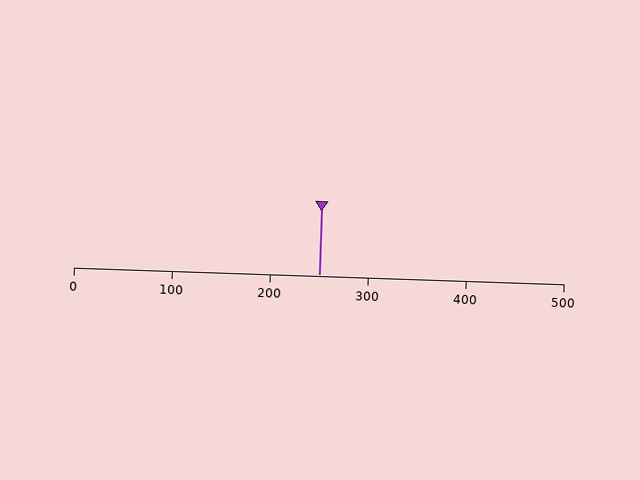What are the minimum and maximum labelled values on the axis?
The axis runs from 0 to 500.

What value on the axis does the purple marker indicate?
The marker indicates approximately 250.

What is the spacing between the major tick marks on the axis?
The major ticks are spaced 100 apart.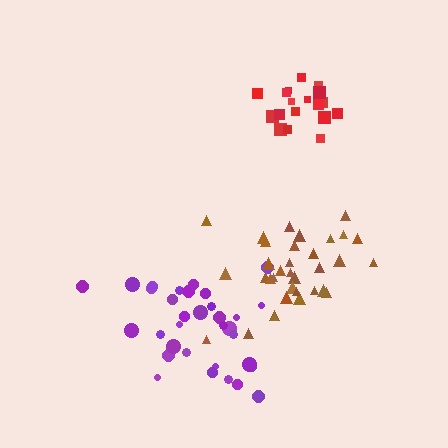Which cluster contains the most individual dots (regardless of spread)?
Brown (34).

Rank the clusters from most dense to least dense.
red, brown, purple.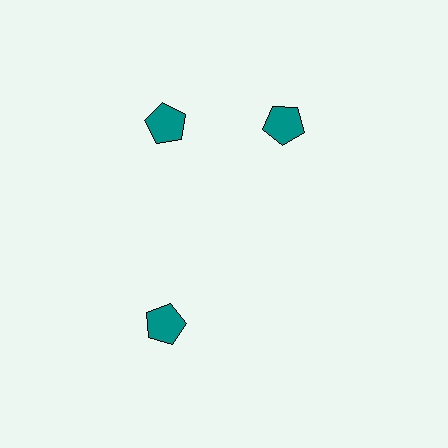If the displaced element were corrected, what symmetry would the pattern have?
It would have 3-fold rotational symmetry — the pattern would map onto itself every 120 degrees.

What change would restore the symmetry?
The symmetry would be restored by rotating it back into even spacing with its neighbors so that all 3 pentagons sit at equal angles and equal distance from the center.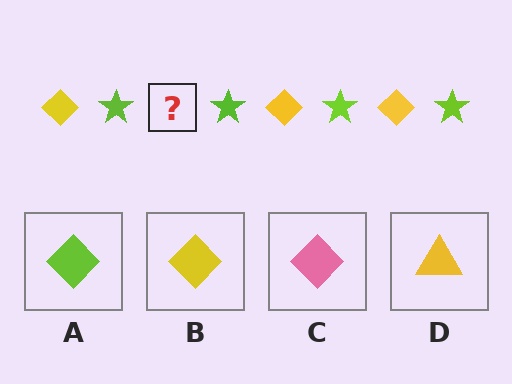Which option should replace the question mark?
Option B.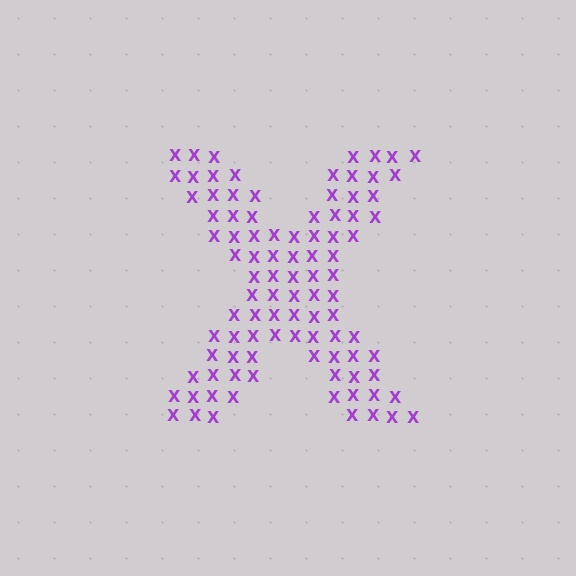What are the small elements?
The small elements are letter X's.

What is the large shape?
The large shape is the letter X.